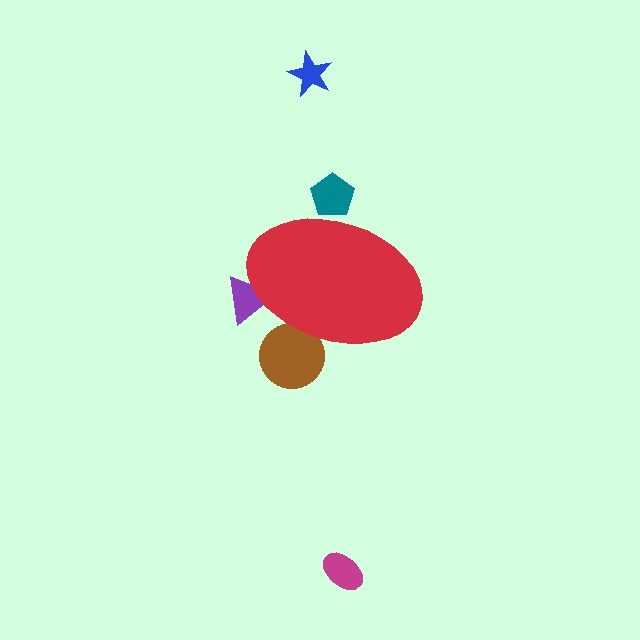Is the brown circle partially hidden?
Yes, the brown circle is partially hidden behind the red ellipse.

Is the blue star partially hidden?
No, the blue star is fully visible.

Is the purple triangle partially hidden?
Yes, the purple triangle is partially hidden behind the red ellipse.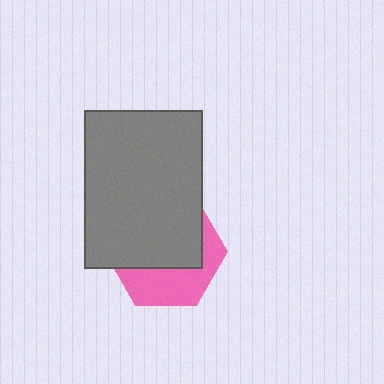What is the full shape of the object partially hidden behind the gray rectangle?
The partially hidden object is a pink hexagon.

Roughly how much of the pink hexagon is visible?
A small part of it is visible (roughly 38%).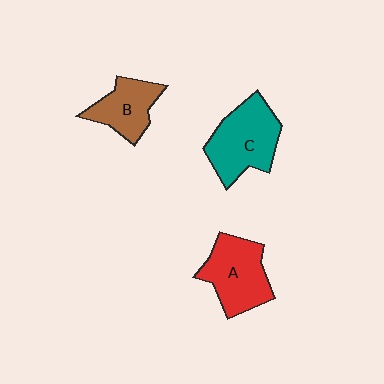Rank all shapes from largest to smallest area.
From largest to smallest: C (teal), A (red), B (brown).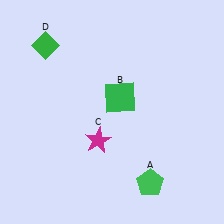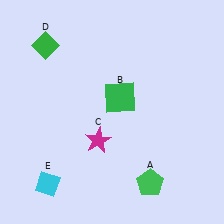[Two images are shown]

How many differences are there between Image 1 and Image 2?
There is 1 difference between the two images.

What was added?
A cyan diamond (E) was added in Image 2.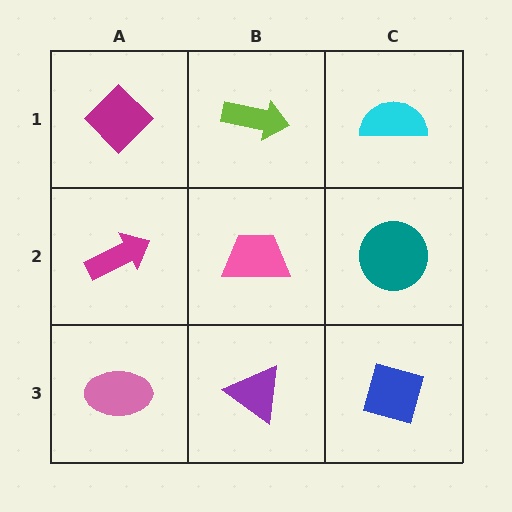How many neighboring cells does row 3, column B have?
3.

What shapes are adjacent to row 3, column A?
A magenta arrow (row 2, column A), a purple triangle (row 3, column B).